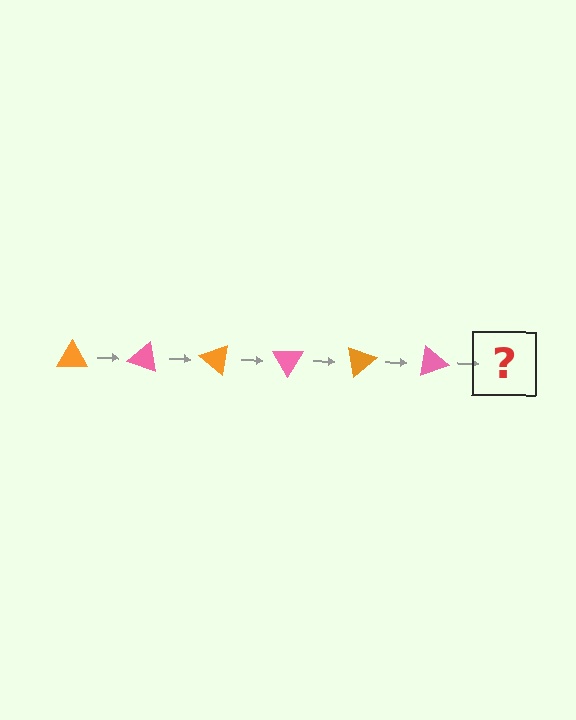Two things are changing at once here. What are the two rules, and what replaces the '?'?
The two rules are that it rotates 20 degrees each step and the color cycles through orange and pink. The '?' should be an orange triangle, rotated 120 degrees from the start.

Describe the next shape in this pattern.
It should be an orange triangle, rotated 120 degrees from the start.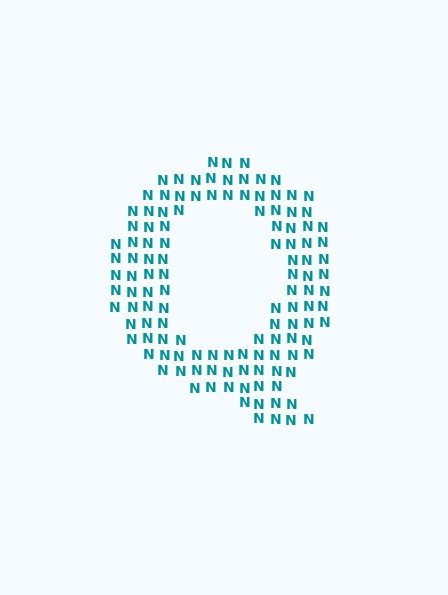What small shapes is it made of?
It is made of small letter N's.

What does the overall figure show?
The overall figure shows the letter Q.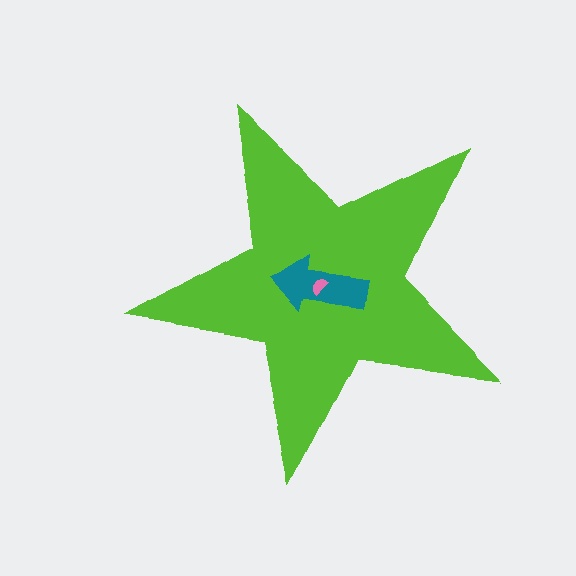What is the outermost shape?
The lime star.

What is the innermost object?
The pink semicircle.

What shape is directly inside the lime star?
The teal arrow.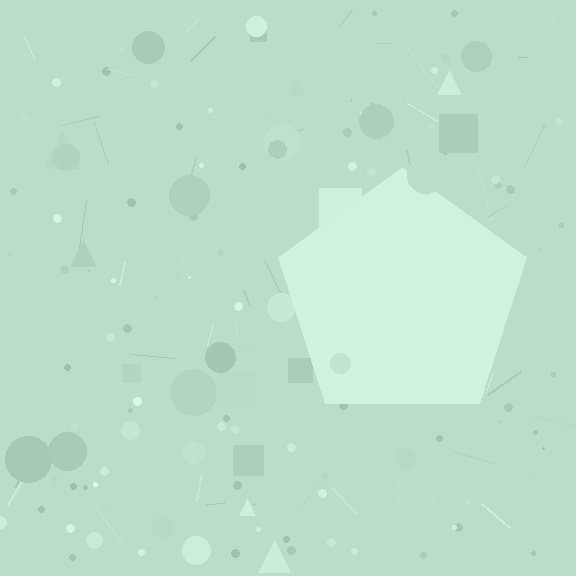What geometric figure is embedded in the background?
A pentagon is embedded in the background.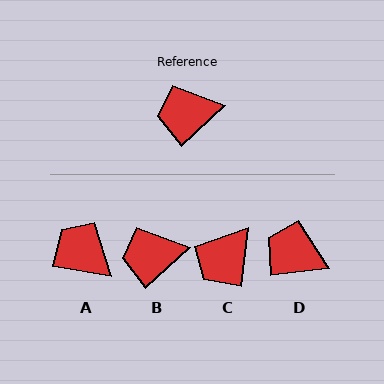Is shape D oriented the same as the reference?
No, it is off by about 36 degrees.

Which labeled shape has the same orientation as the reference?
B.